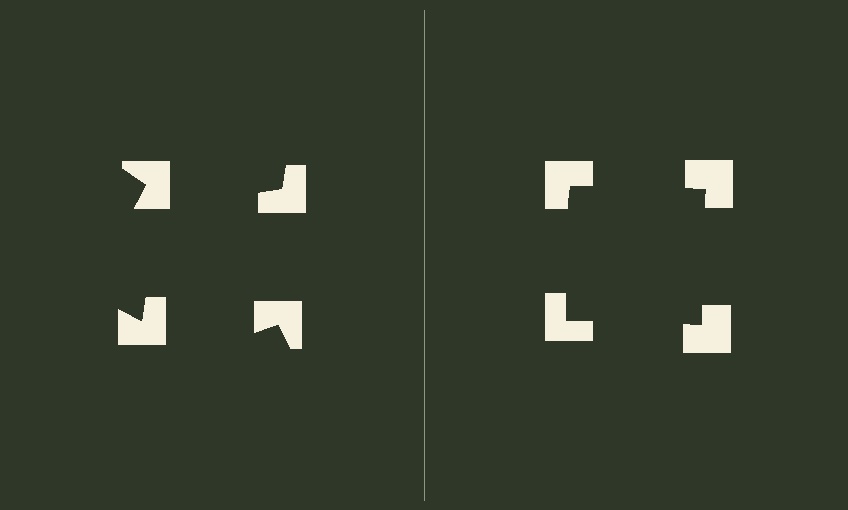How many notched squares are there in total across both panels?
8 — 4 on each side.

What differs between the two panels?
The notched squares are positioned identically on both sides; only the wedge orientations differ. On the right they align to a square; on the left they are misaligned.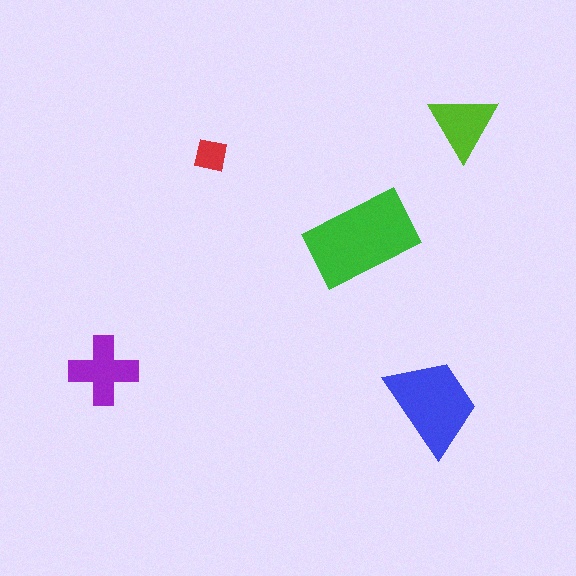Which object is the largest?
The green rectangle.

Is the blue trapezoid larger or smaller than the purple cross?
Larger.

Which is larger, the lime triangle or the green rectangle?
The green rectangle.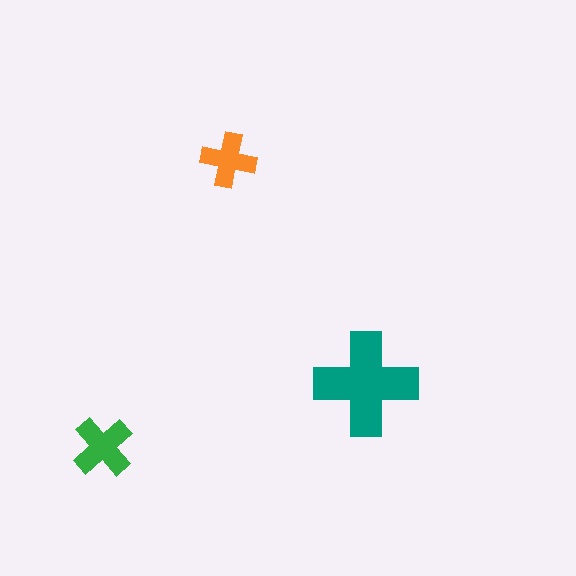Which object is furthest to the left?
The green cross is leftmost.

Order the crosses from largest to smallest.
the teal one, the green one, the orange one.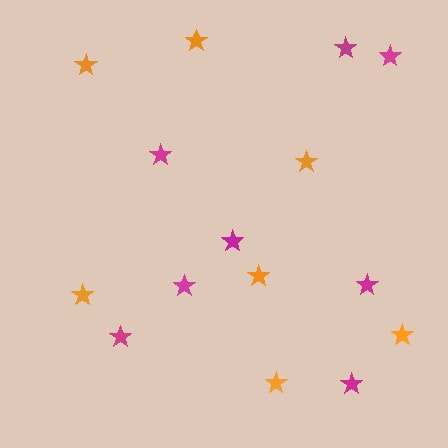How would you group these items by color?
There are 2 groups: one group of magenta stars (8) and one group of orange stars (7).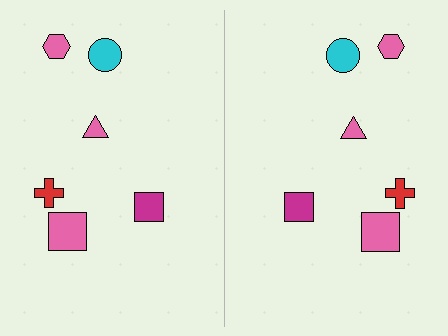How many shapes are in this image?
There are 12 shapes in this image.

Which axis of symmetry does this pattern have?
The pattern has a vertical axis of symmetry running through the center of the image.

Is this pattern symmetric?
Yes, this pattern has bilateral (reflection) symmetry.